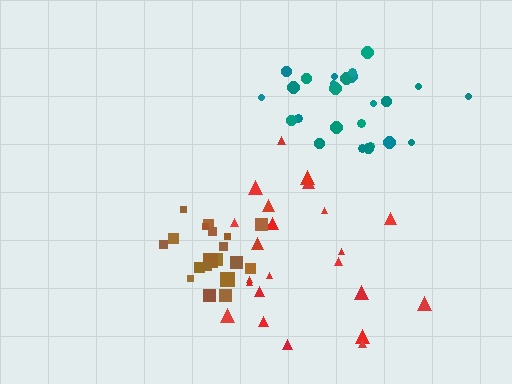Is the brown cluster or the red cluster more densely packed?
Brown.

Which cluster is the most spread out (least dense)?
Red.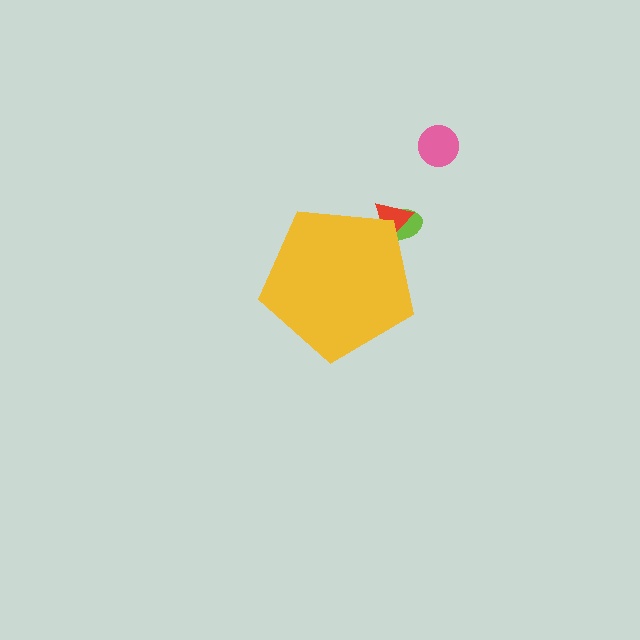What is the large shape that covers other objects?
A yellow pentagon.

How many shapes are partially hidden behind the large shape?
2 shapes are partially hidden.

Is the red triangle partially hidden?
Yes, the red triangle is partially hidden behind the yellow pentagon.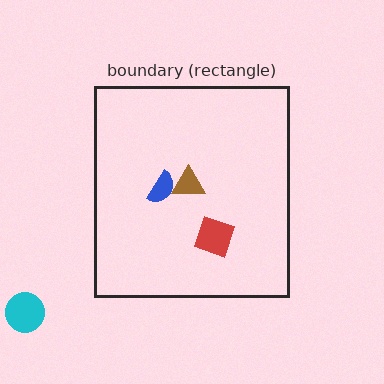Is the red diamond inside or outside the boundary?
Inside.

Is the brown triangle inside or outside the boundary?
Inside.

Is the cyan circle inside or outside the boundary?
Outside.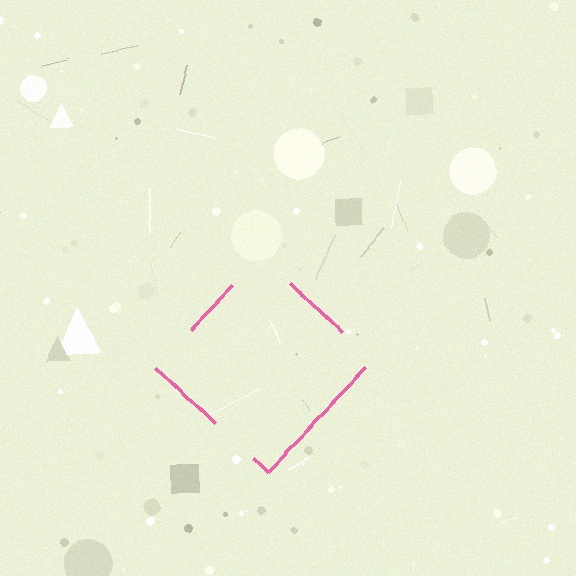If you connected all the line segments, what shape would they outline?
They would outline a diamond.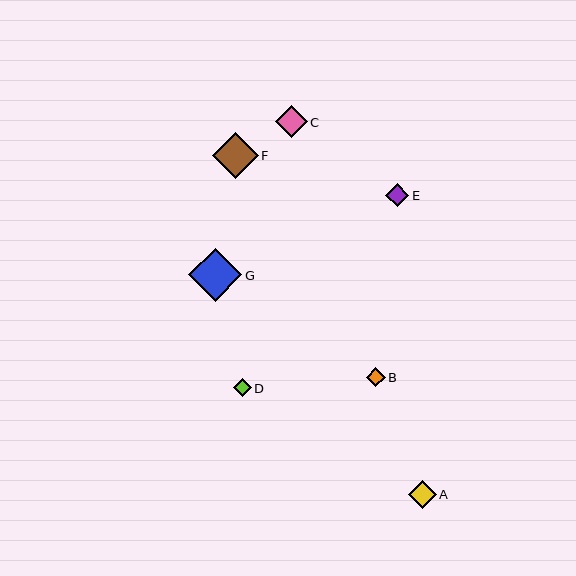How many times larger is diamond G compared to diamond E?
Diamond G is approximately 2.3 times the size of diamond E.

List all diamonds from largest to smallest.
From largest to smallest: G, F, C, A, E, B, D.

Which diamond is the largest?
Diamond G is the largest with a size of approximately 53 pixels.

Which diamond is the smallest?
Diamond D is the smallest with a size of approximately 18 pixels.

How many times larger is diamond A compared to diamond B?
Diamond A is approximately 1.5 times the size of diamond B.